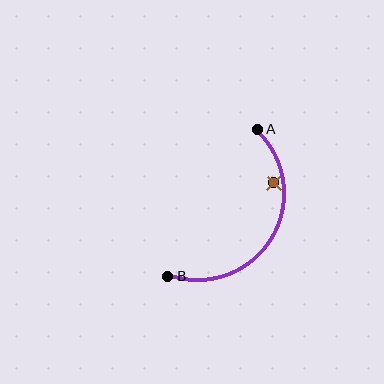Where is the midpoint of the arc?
The arc midpoint is the point on the curve farthest from the straight line joining A and B. It sits to the right of that line.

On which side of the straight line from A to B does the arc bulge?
The arc bulges to the right of the straight line connecting A and B.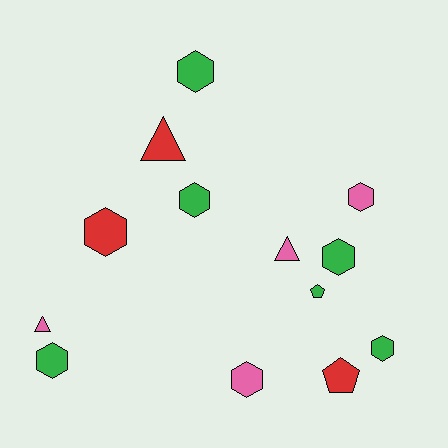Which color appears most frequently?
Green, with 6 objects.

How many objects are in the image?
There are 13 objects.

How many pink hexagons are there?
There are 2 pink hexagons.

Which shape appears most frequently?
Hexagon, with 8 objects.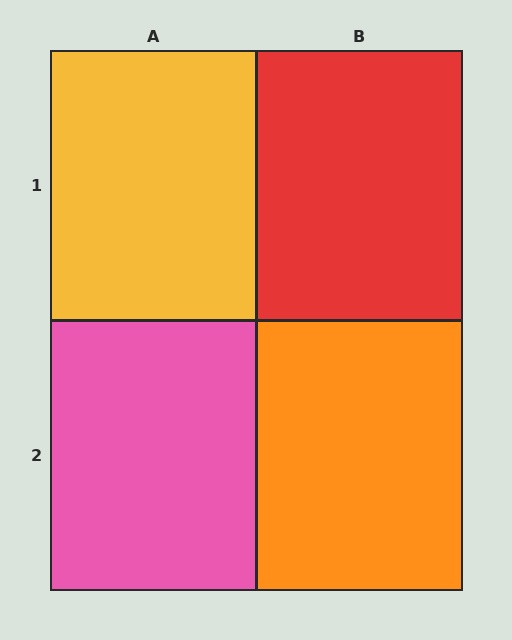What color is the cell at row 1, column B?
Red.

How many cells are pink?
1 cell is pink.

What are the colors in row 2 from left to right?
Pink, orange.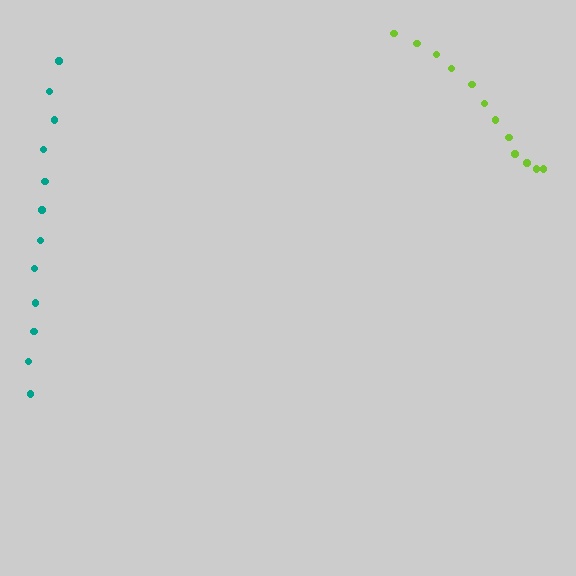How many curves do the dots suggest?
There are 2 distinct paths.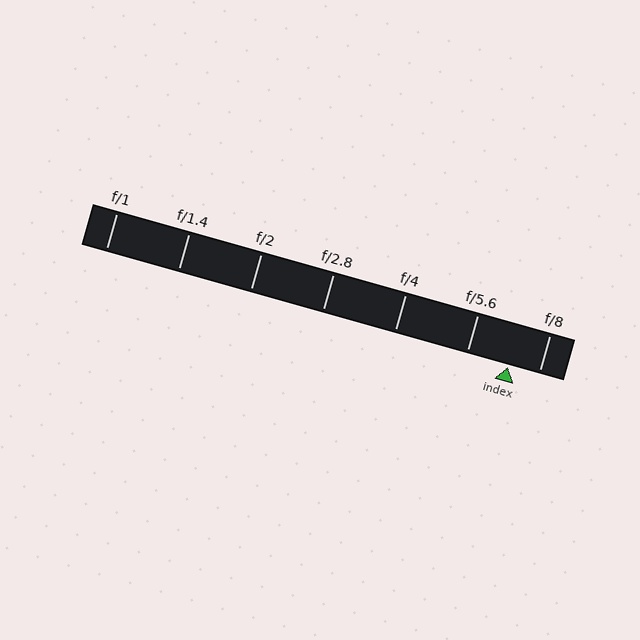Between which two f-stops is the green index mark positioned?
The index mark is between f/5.6 and f/8.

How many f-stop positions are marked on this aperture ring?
There are 7 f-stop positions marked.